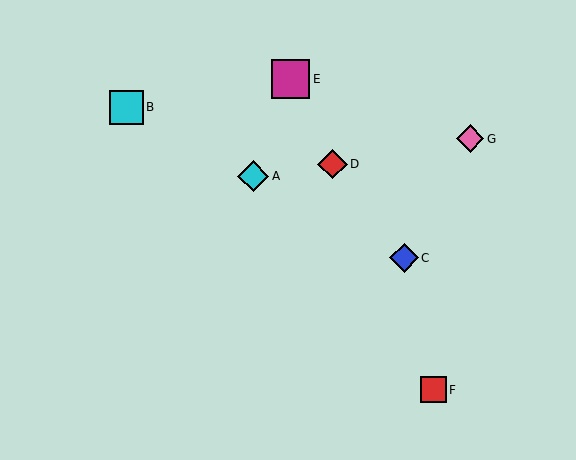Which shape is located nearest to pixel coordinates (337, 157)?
The red diamond (labeled D) at (333, 164) is nearest to that location.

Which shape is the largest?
The magenta square (labeled E) is the largest.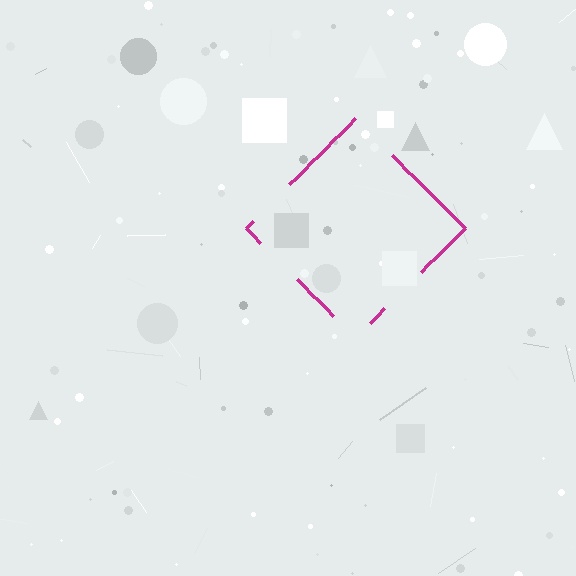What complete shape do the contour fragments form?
The contour fragments form a diamond.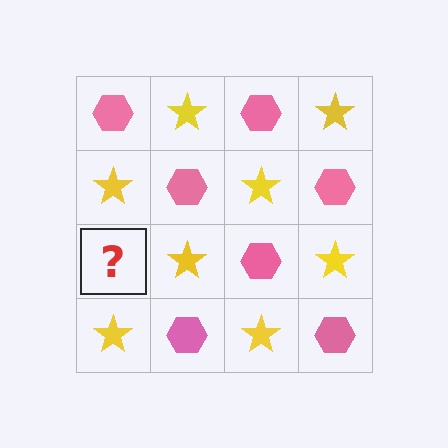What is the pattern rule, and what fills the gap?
The rule is that it alternates pink hexagon and yellow star in a checkerboard pattern. The gap should be filled with a pink hexagon.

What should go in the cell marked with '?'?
The missing cell should contain a pink hexagon.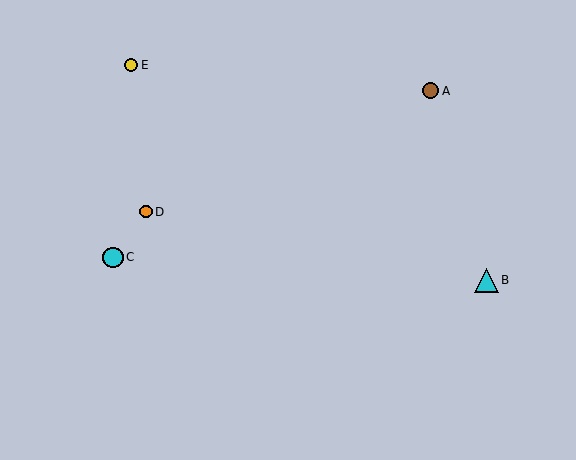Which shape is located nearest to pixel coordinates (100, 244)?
The cyan circle (labeled C) at (113, 257) is nearest to that location.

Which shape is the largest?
The cyan triangle (labeled B) is the largest.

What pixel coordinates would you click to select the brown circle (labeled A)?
Click at (431, 91) to select the brown circle A.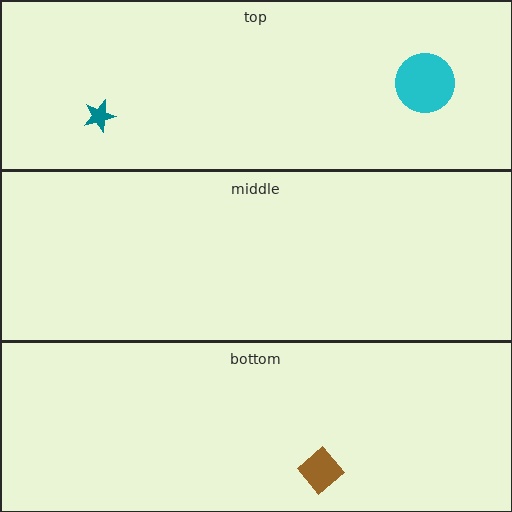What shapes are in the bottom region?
The brown diamond.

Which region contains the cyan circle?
The top region.